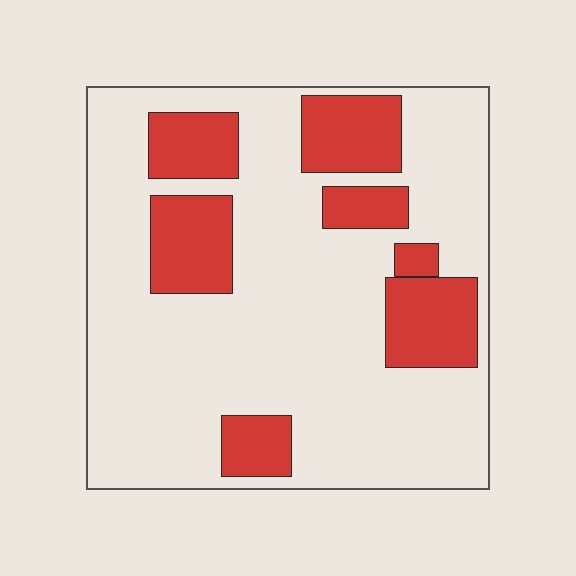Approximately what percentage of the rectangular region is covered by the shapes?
Approximately 25%.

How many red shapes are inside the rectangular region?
7.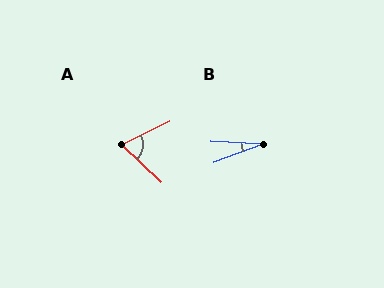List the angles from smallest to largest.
B (23°), A (69°).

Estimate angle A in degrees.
Approximately 69 degrees.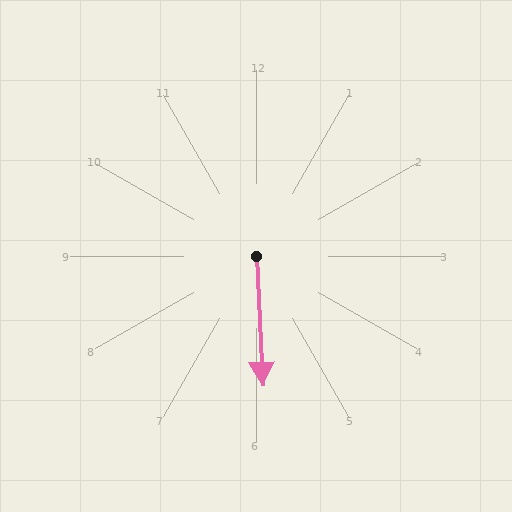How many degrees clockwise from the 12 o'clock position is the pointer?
Approximately 177 degrees.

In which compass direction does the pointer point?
South.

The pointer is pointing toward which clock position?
Roughly 6 o'clock.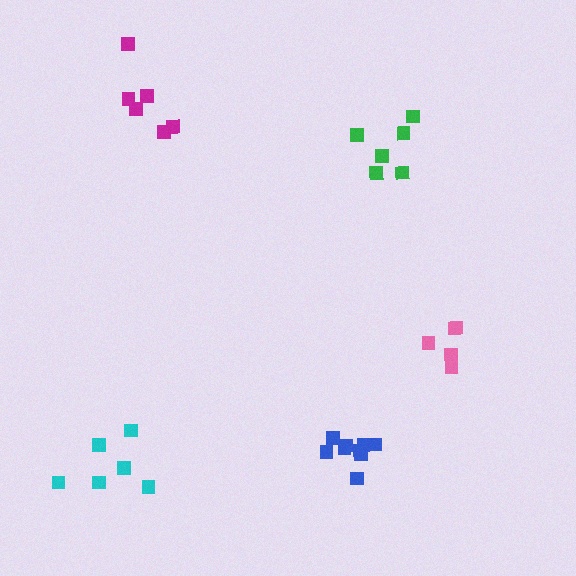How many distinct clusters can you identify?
There are 5 distinct clusters.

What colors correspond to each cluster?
The clusters are colored: magenta, pink, cyan, blue, green.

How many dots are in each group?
Group 1: 6 dots, Group 2: 5 dots, Group 3: 6 dots, Group 4: 9 dots, Group 5: 6 dots (32 total).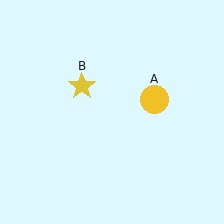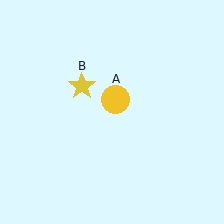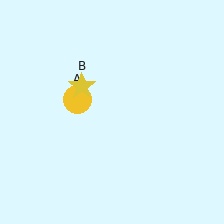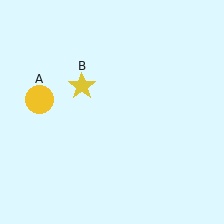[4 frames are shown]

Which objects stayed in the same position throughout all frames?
Yellow star (object B) remained stationary.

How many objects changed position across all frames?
1 object changed position: yellow circle (object A).